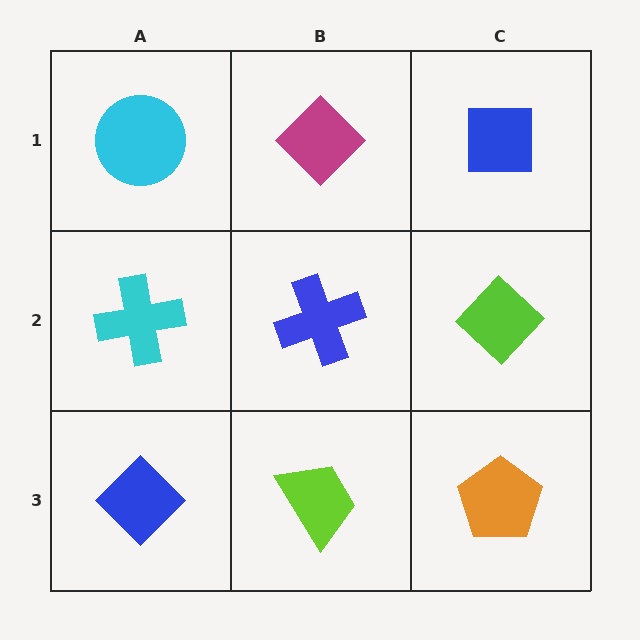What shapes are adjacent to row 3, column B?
A blue cross (row 2, column B), a blue diamond (row 3, column A), an orange pentagon (row 3, column C).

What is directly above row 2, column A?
A cyan circle.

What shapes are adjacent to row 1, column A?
A cyan cross (row 2, column A), a magenta diamond (row 1, column B).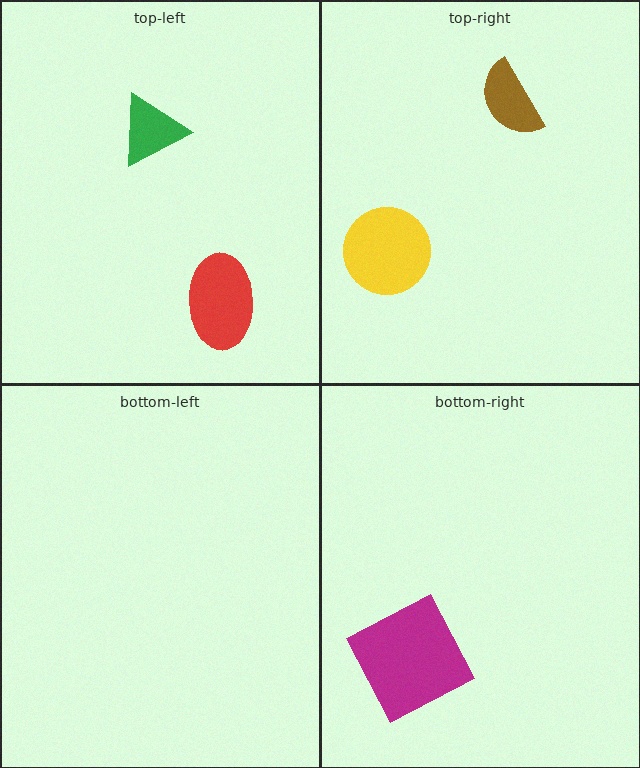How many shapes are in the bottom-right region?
1.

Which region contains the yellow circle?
The top-right region.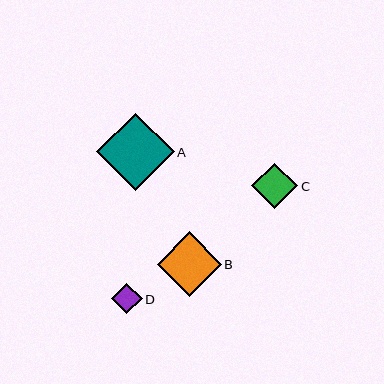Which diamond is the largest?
Diamond A is the largest with a size of approximately 78 pixels.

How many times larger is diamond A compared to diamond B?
Diamond A is approximately 1.2 times the size of diamond B.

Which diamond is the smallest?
Diamond D is the smallest with a size of approximately 30 pixels.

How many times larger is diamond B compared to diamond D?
Diamond B is approximately 2.1 times the size of diamond D.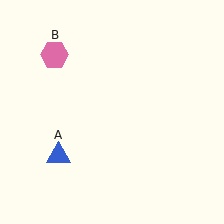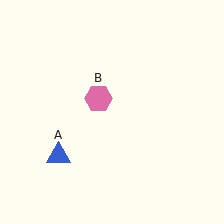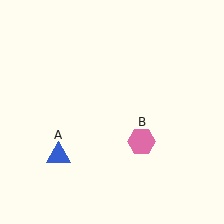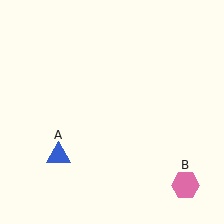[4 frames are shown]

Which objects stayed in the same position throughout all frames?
Blue triangle (object A) remained stationary.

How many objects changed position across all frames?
1 object changed position: pink hexagon (object B).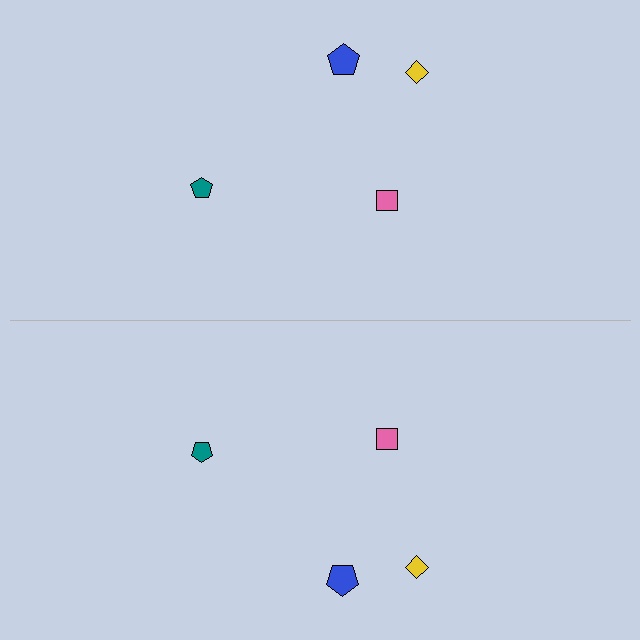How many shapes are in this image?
There are 8 shapes in this image.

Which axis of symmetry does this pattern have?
The pattern has a horizontal axis of symmetry running through the center of the image.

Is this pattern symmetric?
Yes, this pattern has bilateral (reflection) symmetry.